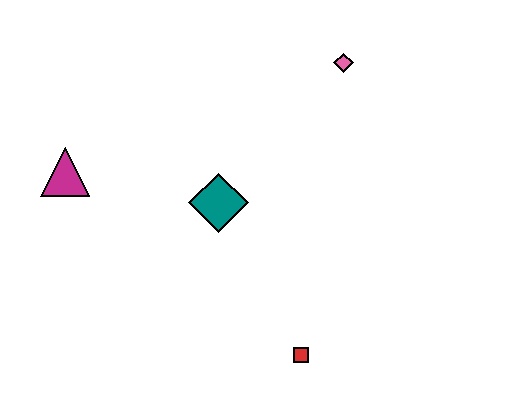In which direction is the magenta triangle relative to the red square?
The magenta triangle is to the left of the red square.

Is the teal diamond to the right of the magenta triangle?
Yes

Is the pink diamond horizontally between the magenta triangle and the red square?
No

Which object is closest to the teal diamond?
The magenta triangle is closest to the teal diamond.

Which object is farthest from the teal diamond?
The pink diamond is farthest from the teal diamond.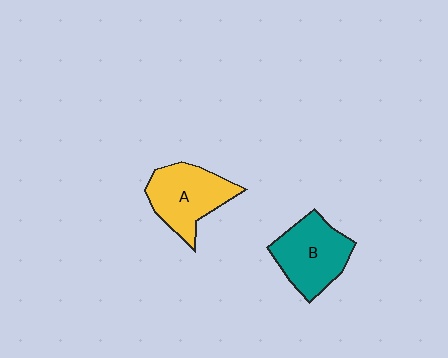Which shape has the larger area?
Shape B (teal).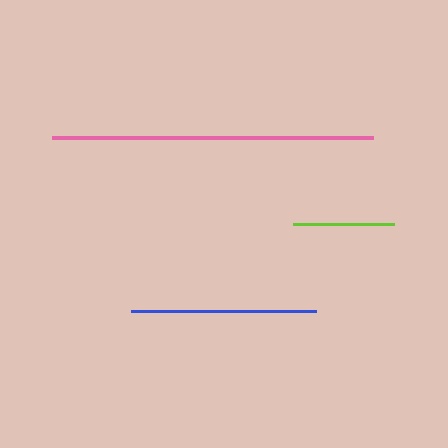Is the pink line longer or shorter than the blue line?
The pink line is longer than the blue line.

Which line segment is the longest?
The pink line is the longest at approximately 320 pixels.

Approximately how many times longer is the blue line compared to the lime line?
The blue line is approximately 1.8 times the length of the lime line.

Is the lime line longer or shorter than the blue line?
The blue line is longer than the lime line.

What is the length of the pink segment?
The pink segment is approximately 320 pixels long.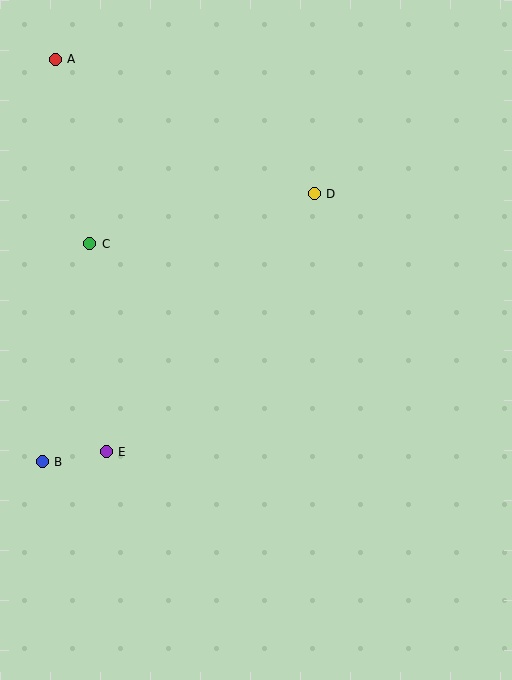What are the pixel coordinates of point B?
Point B is at (42, 462).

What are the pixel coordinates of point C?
Point C is at (90, 244).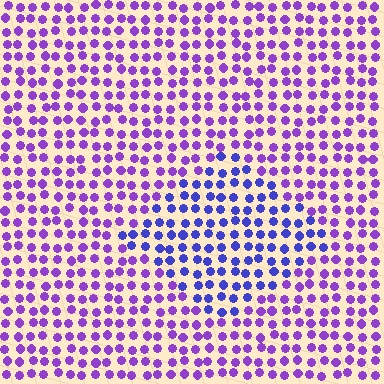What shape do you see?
I see a diamond.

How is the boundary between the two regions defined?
The boundary is defined purely by a slight shift in hue (about 35 degrees). Spacing, size, and orientation are identical on both sides.